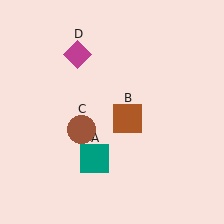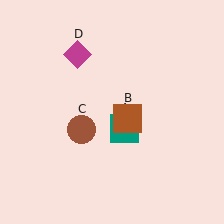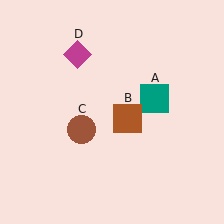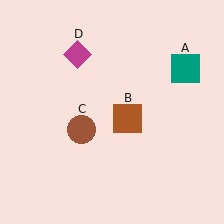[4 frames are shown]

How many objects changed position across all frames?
1 object changed position: teal square (object A).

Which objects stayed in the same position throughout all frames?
Brown square (object B) and brown circle (object C) and magenta diamond (object D) remained stationary.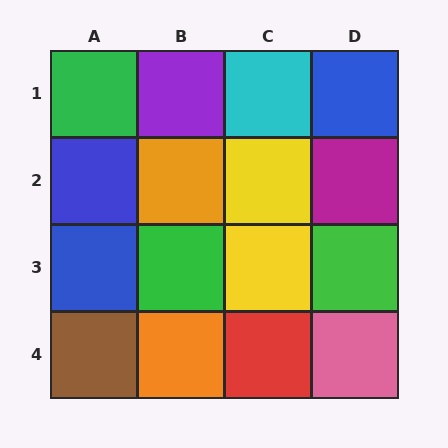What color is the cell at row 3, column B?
Green.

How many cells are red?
1 cell is red.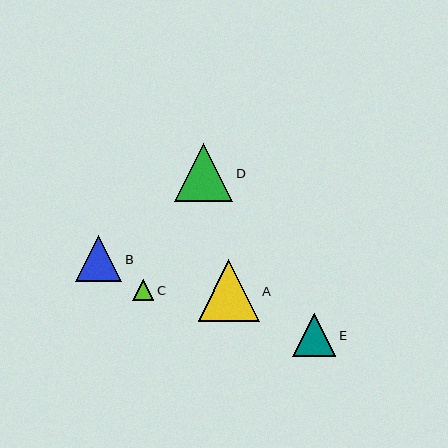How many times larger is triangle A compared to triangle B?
Triangle A is approximately 1.3 times the size of triangle B.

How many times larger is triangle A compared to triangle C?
Triangle A is approximately 2.9 times the size of triangle C.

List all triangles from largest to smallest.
From largest to smallest: A, D, B, E, C.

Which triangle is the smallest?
Triangle C is the smallest with a size of approximately 21 pixels.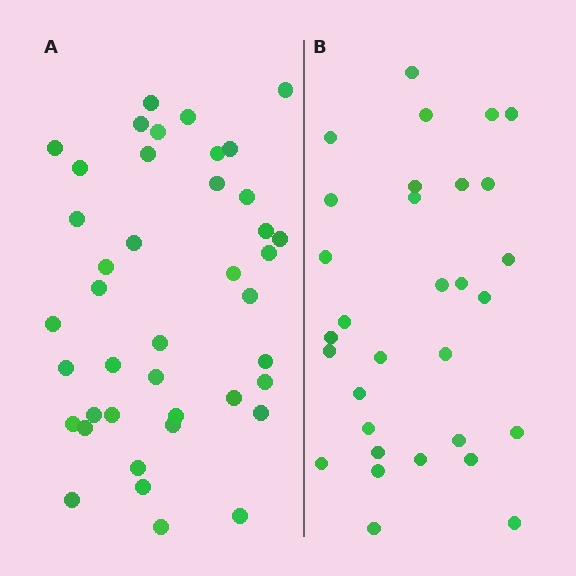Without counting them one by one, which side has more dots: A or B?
Region A (the left region) has more dots.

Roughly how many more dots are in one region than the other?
Region A has roughly 10 or so more dots than region B.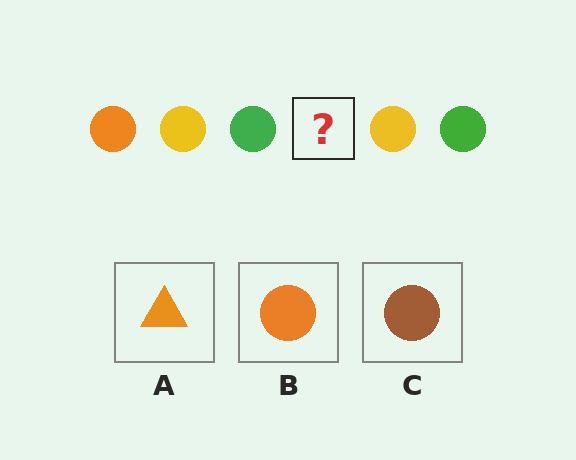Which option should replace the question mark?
Option B.